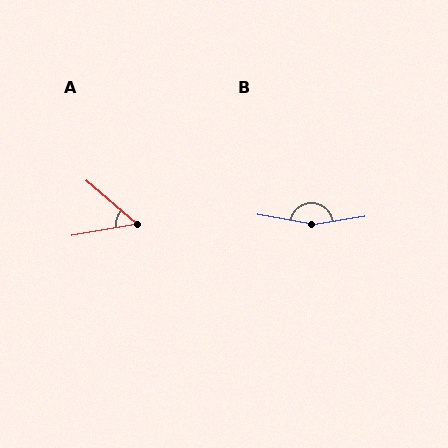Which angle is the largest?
B, at approximately 160 degrees.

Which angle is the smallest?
A, at approximately 51 degrees.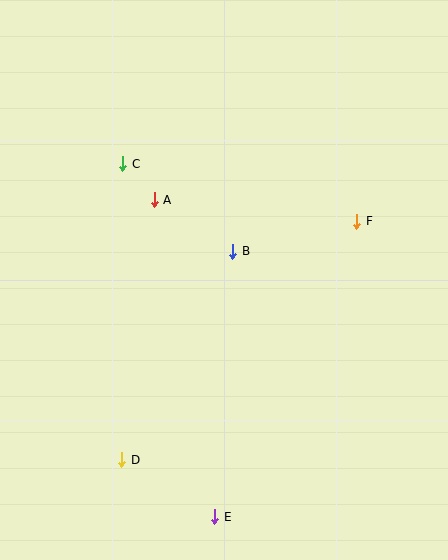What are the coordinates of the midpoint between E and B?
The midpoint between E and B is at (224, 384).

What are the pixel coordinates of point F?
Point F is at (357, 221).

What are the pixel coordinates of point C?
Point C is at (123, 164).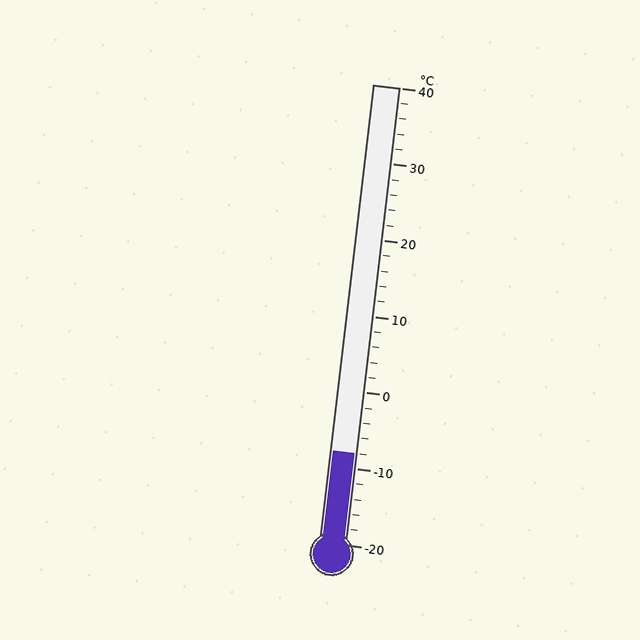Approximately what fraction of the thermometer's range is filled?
The thermometer is filled to approximately 20% of its range.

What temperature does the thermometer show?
The thermometer shows approximately -8°C.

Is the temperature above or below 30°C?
The temperature is below 30°C.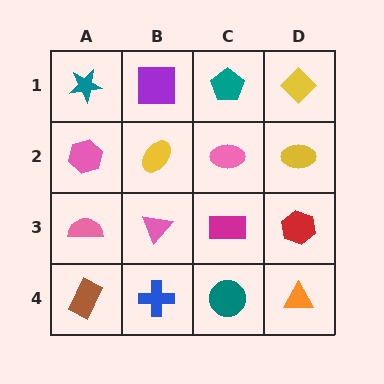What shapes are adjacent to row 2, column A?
A teal star (row 1, column A), a pink semicircle (row 3, column A), a yellow ellipse (row 2, column B).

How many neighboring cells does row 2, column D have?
3.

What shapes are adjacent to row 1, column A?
A pink hexagon (row 2, column A), a purple square (row 1, column B).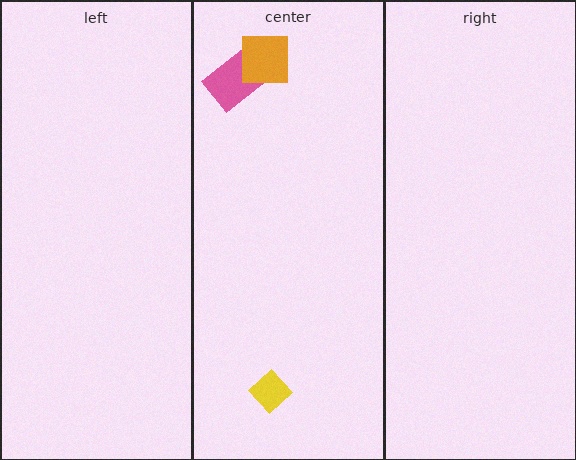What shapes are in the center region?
The pink rectangle, the yellow diamond, the orange square.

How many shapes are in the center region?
3.